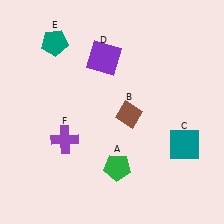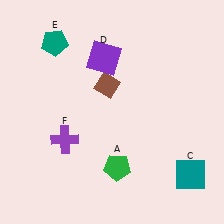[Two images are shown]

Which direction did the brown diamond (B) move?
The brown diamond (B) moved up.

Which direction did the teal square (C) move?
The teal square (C) moved down.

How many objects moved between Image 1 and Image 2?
2 objects moved between the two images.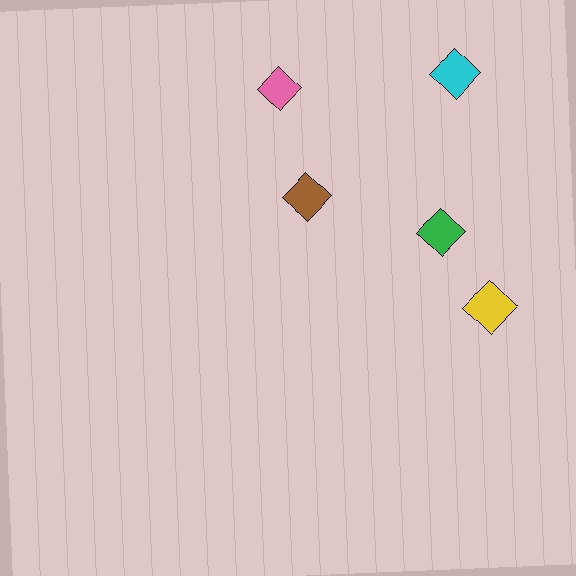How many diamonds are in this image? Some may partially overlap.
There are 5 diamonds.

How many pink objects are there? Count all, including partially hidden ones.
There is 1 pink object.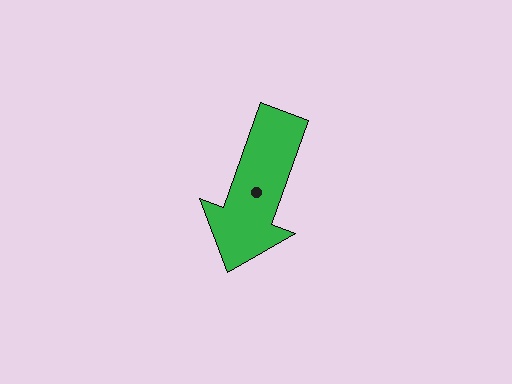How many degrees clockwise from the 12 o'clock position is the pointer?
Approximately 200 degrees.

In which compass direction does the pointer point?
South.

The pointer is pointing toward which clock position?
Roughly 7 o'clock.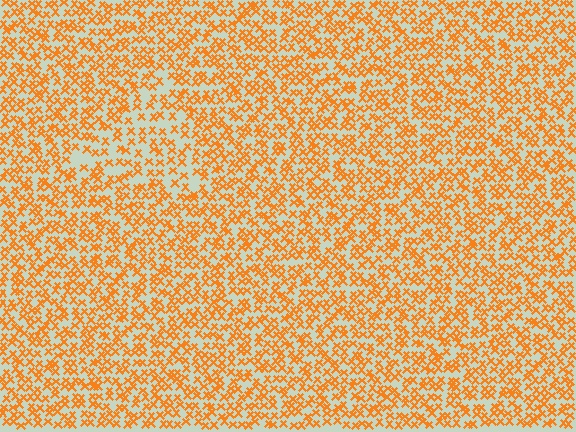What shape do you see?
I see a triangle.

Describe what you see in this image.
The image contains small orange elements arranged at two different densities. A triangle-shaped region is visible where the elements are less densely packed than the surrounding area.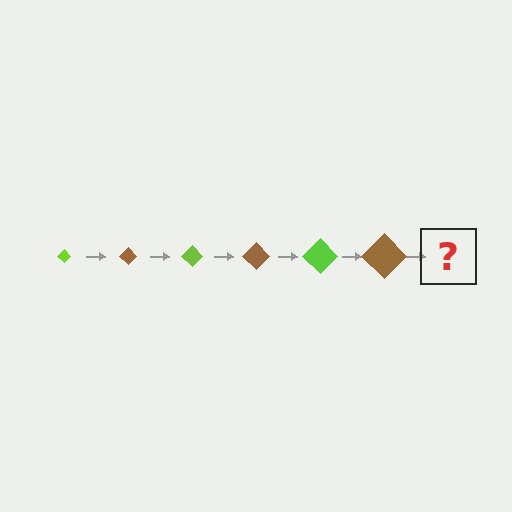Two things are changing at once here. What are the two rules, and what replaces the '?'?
The two rules are that the diamond grows larger each step and the color cycles through lime and brown. The '?' should be a lime diamond, larger than the previous one.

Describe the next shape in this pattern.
It should be a lime diamond, larger than the previous one.